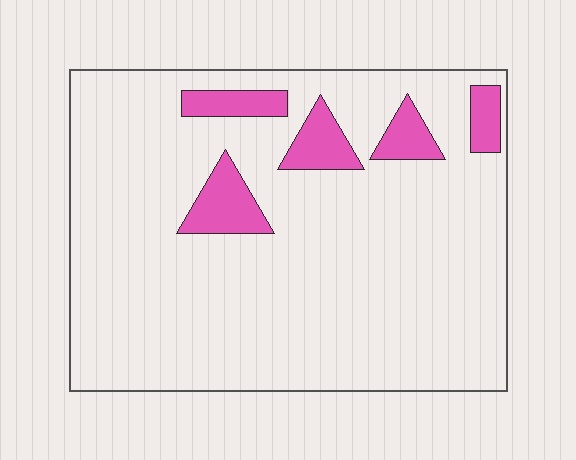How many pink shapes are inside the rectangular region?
5.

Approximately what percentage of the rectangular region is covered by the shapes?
Approximately 10%.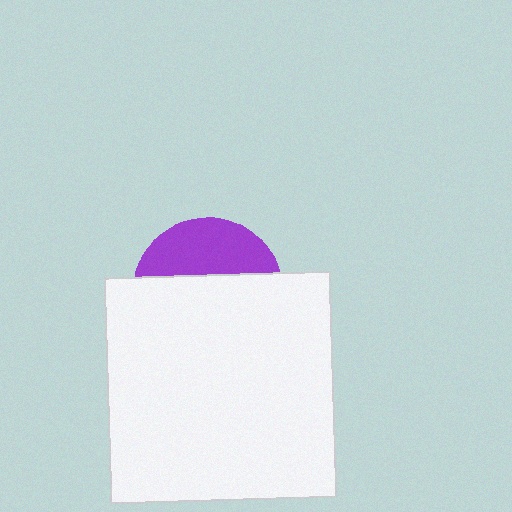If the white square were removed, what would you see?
You would see the complete purple circle.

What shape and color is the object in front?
The object in front is a white square.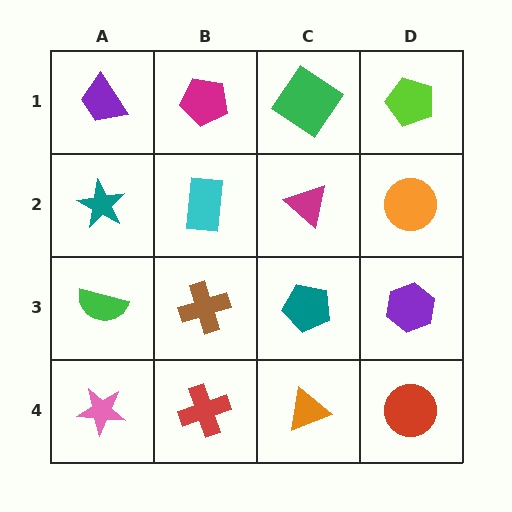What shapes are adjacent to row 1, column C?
A magenta triangle (row 2, column C), a magenta pentagon (row 1, column B), a lime pentagon (row 1, column D).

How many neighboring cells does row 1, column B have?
3.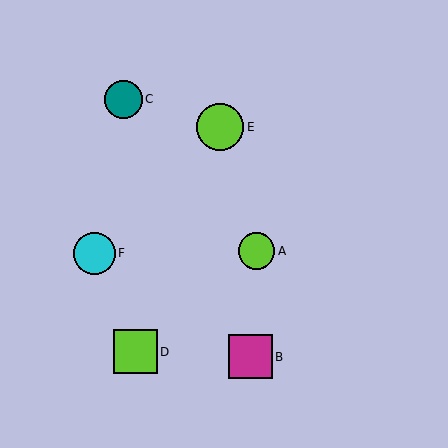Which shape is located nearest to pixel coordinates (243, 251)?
The lime circle (labeled A) at (256, 251) is nearest to that location.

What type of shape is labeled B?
Shape B is a magenta square.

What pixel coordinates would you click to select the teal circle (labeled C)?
Click at (123, 99) to select the teal circle C.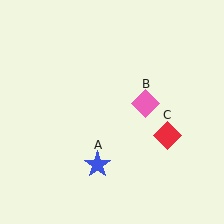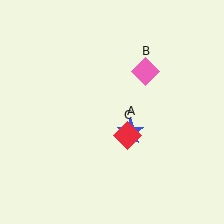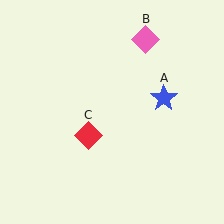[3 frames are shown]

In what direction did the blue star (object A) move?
The blue star (object A) moved up and to the right.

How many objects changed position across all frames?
3 objects changed position: blue star (object A), pink diamond (object B), red diamond (object C).